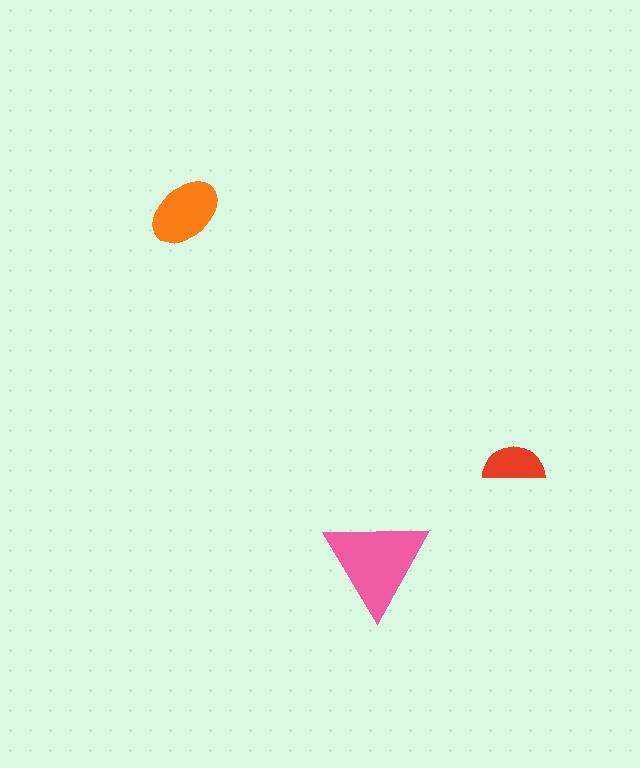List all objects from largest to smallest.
The pink triangle, the orange ellipse, the red semicircle.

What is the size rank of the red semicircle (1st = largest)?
3rd.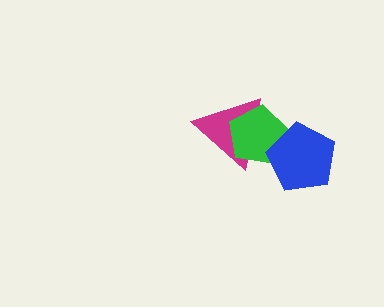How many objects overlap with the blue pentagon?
1 object overlaps with the blue pentagon.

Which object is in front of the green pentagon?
The blue pentagon is in front of the green pentagon.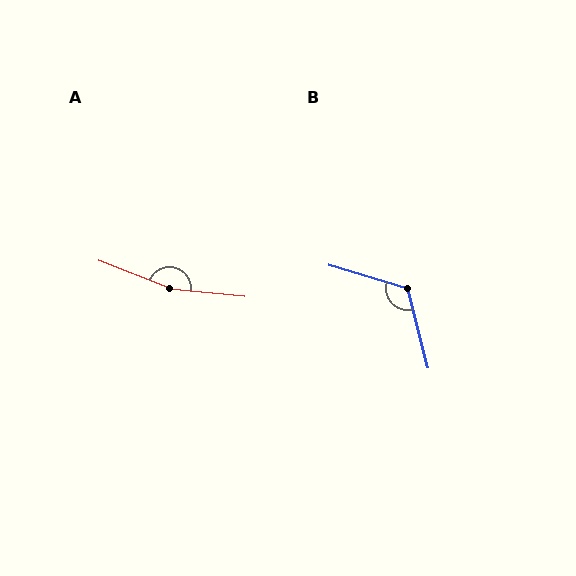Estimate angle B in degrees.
Approximately 122 degrees.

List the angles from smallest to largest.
B (122°), A (164°).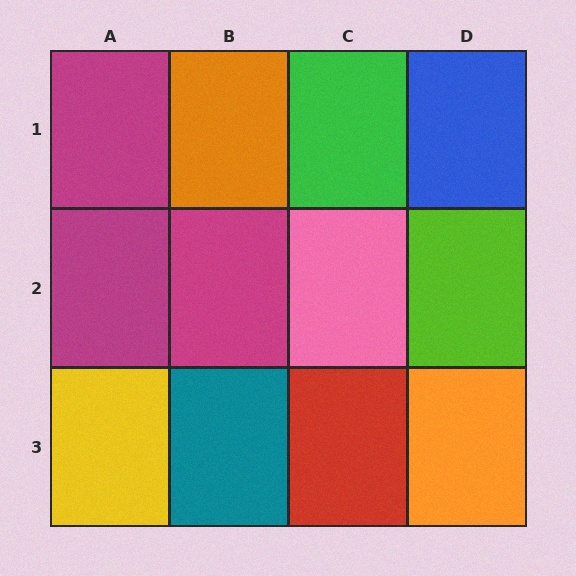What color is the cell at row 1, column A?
Magenta.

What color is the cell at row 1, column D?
Blue.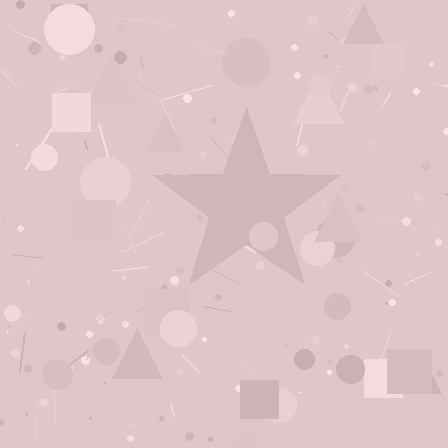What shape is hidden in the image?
A star is hidden in the image.